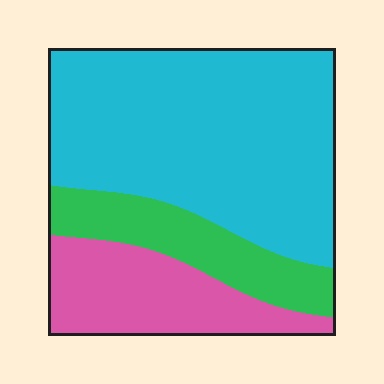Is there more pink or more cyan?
Cyan.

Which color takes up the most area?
Cyan, at roughly 60%.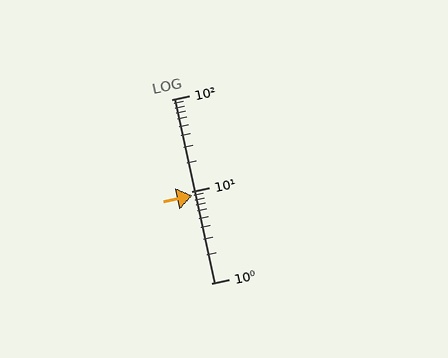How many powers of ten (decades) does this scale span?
The scale spans 2 decades, from 1 to 100.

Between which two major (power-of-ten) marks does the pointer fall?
The pointer is between 1 and 10.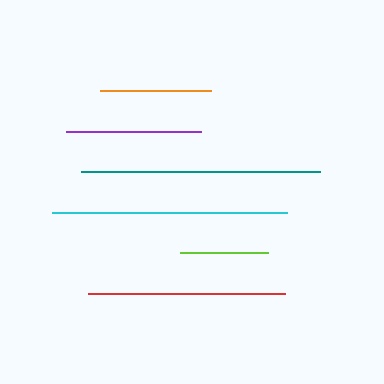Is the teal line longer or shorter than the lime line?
The teal line is longer than the lime line.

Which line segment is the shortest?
The lime line is the shortest at approximately 88 pixels.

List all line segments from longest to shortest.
From longest to shortest: teal, cyan, red, purple, orange, lime.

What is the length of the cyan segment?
The cyan segment is approximately 235 pixels long.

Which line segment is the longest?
The teal line is the longest at approximately 239 pixels.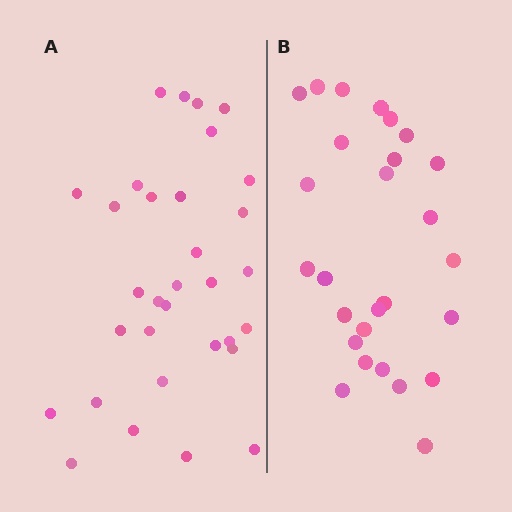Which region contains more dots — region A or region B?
Region A (the left region) has more dots.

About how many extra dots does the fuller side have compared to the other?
Region A has about 5 more dots than region B.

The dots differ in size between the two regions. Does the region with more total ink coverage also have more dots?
No. Region B has more total ink coverage because its dots are larger, but region A actually contains more individual dots. Total area can be misleading — the number of items is what matters here.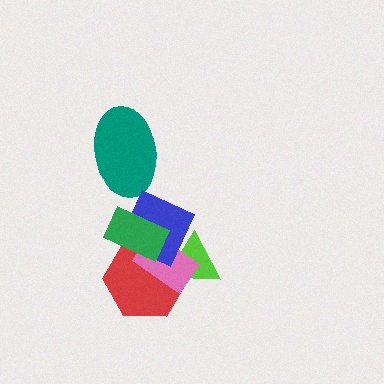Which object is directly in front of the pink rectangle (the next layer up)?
The blue diamond is directly in front of the pink rectangle.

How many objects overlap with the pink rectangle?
4 objects overlap with the pink rectangle.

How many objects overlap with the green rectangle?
3 objects overlap with the green rectangle.